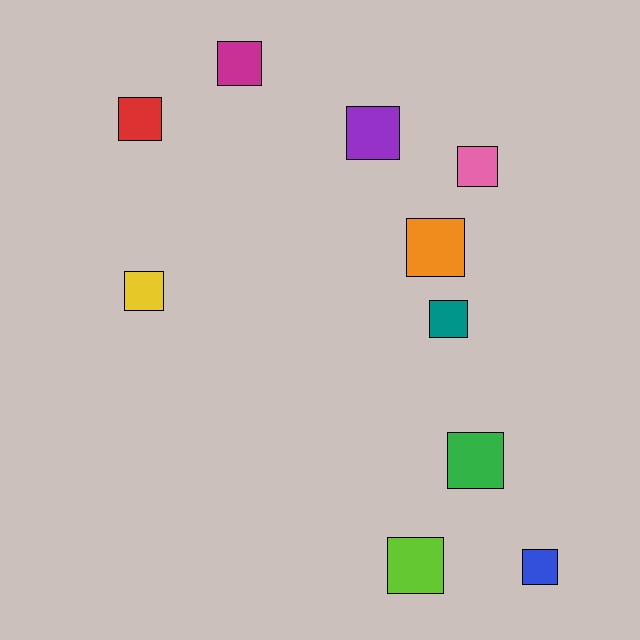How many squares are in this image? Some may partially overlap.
There are 10 squares.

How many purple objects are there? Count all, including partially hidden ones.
There is 1 purple object.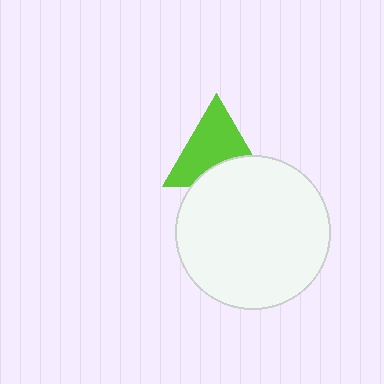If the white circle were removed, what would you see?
You would see the complete lime triangle.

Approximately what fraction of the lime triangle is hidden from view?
Roughly 33% of the lime triangle is hidden behind the white circle.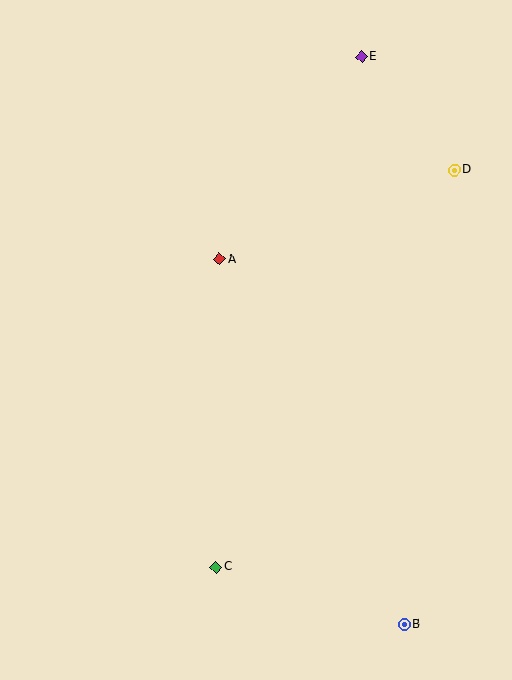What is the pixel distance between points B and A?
The distance between B and A is 409 pixels.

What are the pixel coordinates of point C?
Point C is at (216, 567).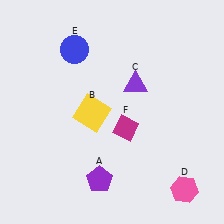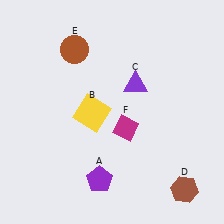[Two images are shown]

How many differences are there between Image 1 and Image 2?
There are 2 differences between the two images.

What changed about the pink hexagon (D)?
In Image 1, D is pink. In Image 2, it changed to brown.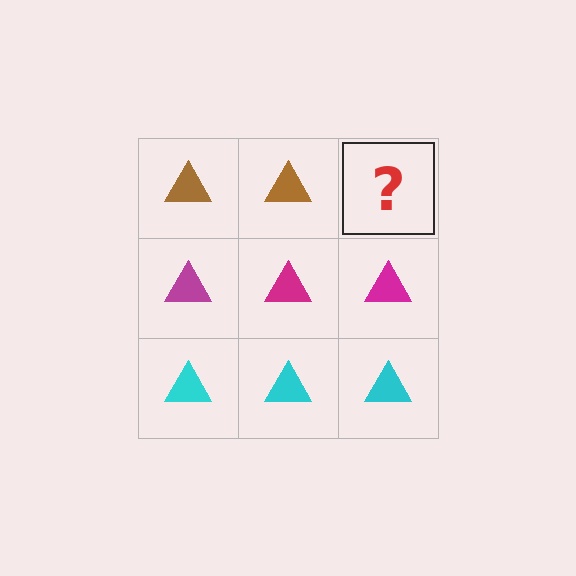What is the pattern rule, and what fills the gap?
The rule is that each row has a consistent color. The gap should be filled with a brown triangle.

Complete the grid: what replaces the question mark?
The question mark should be replaced with a brown triangle.